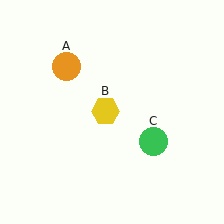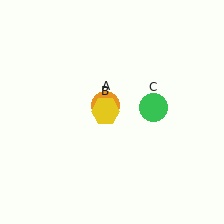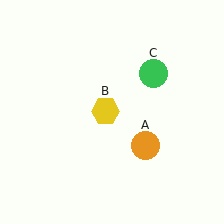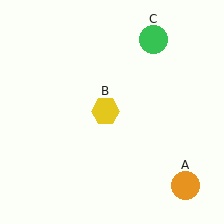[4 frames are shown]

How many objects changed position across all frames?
2 objects changed position: orange circle (object A), green circle (object C).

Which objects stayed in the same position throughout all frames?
Yellow hexagon (object B) remained stationary.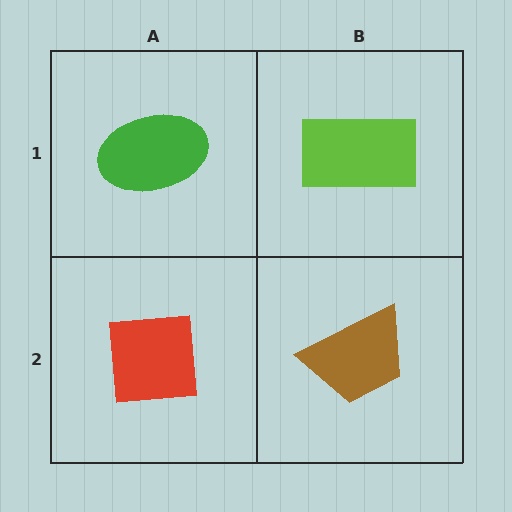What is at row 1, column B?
A lime rectangle.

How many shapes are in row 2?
2 shapes.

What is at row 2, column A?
A red square.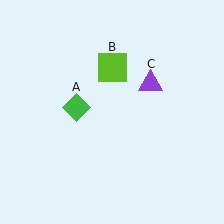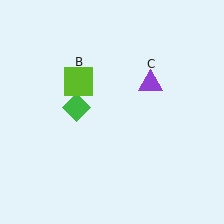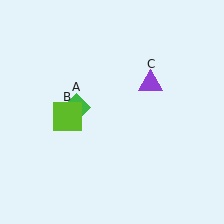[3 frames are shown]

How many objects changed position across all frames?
1 object changed position: lime square (object B).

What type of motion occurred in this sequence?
The lime square (object B) rotated counterclockwise around the center of the scene.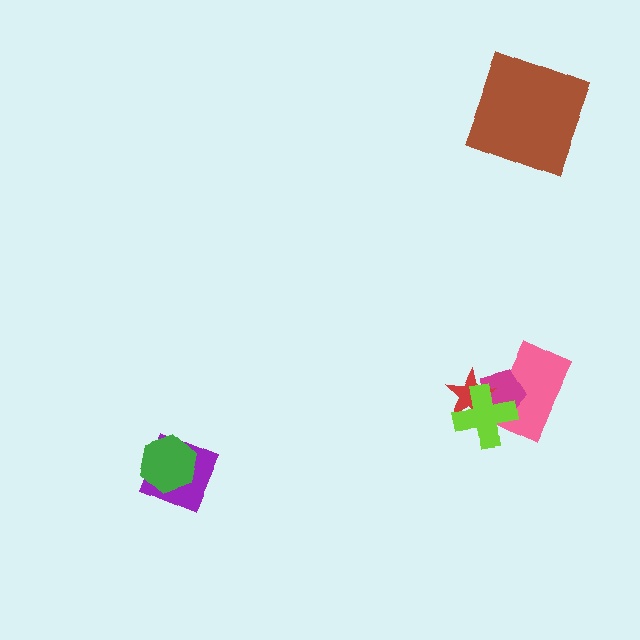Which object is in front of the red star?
The lime cross is in front of the red star.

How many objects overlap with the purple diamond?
1 object overlaps with the purple diamond.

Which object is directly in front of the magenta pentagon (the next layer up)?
The red star is directly in front of the magenta pentagon.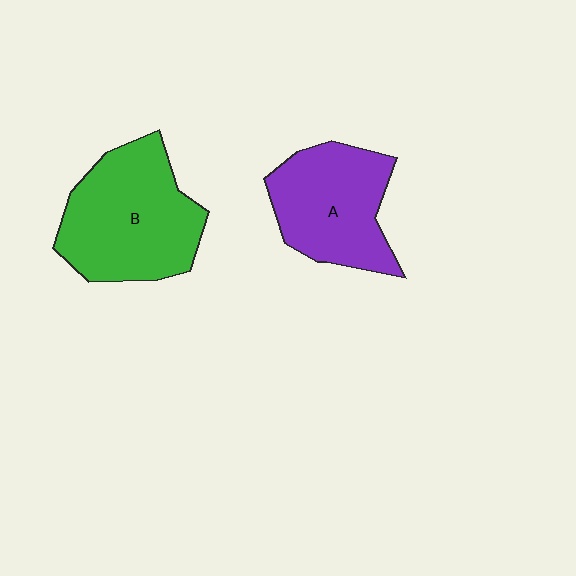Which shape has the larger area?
Shape B (green).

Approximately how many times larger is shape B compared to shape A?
Approximately 1.2 times.